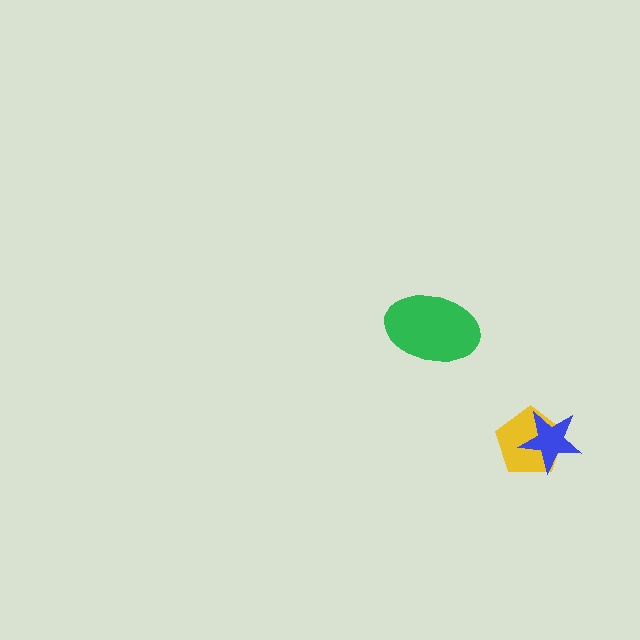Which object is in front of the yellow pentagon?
The blue star is in front of the yellow pentagon.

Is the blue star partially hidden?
No, no other shape covers it.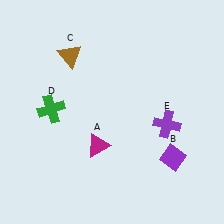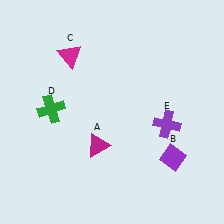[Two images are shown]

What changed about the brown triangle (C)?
In Image 1, C is brown. In Image 2, it changed to magenta.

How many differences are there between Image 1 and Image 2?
There is 1 difference between the two images.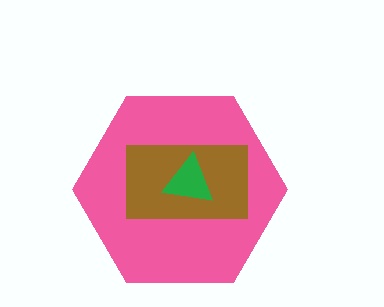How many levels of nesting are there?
3.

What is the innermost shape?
The green triangle.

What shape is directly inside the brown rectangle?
The green triangle.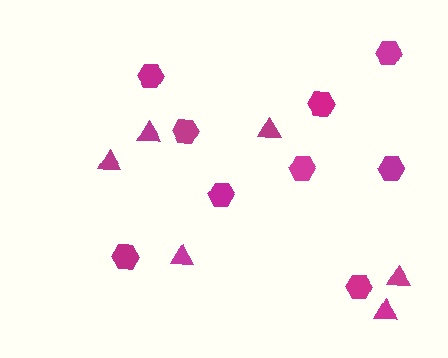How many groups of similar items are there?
There are 2 groups: one group of triangles (6) and one group of hexagons (9).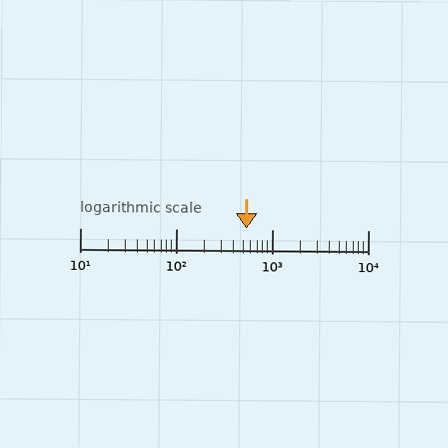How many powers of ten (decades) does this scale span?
The scale spans 3 decades, from 10 to 10000.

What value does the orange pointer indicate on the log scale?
The pointer indicates approximately 540.